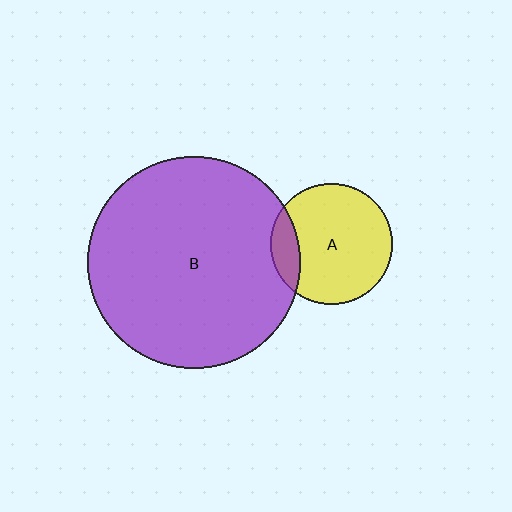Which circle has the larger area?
Circle B (purple).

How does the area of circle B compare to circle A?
Approximately 3.1 times.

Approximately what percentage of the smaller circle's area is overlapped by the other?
Approximately 15%.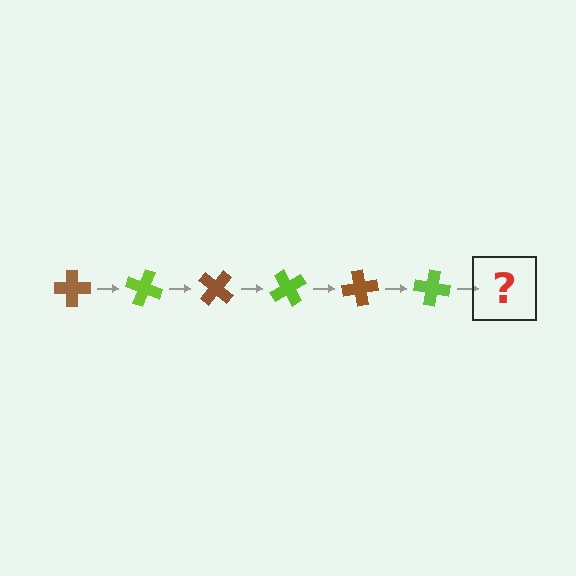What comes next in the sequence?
The next element should be a brown cross, rotated 120 degrees from the start.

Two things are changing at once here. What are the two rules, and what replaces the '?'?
The two rules are that it rotates 20 degrees each step and the color cycles through brown and lime. The '?' should be a brown cross, rotated 120 degrees from the start.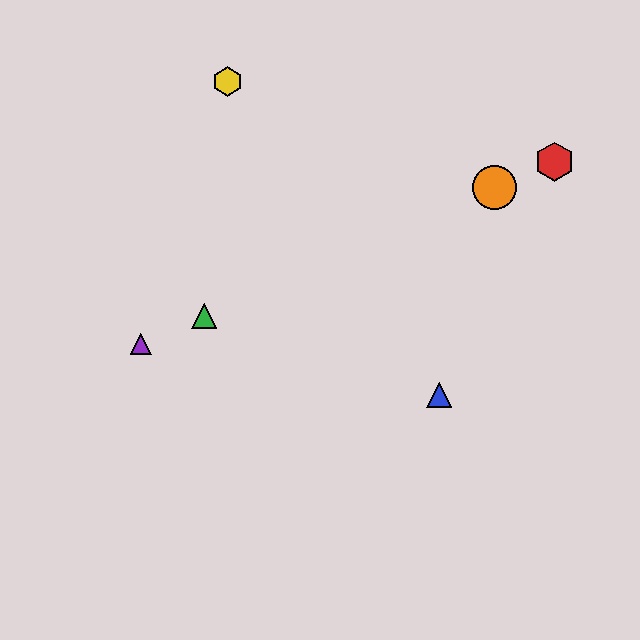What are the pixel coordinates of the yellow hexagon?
The yellow hexagon is at (228, 81).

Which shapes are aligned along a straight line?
The red hexagon, the green triangle, the purple triangle, the orange circle are aligned along a straight line.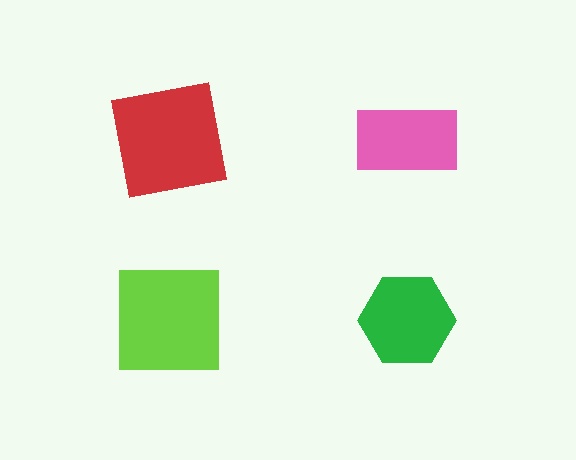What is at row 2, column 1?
A lime square.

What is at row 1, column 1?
A red square.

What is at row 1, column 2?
A pink rectangle.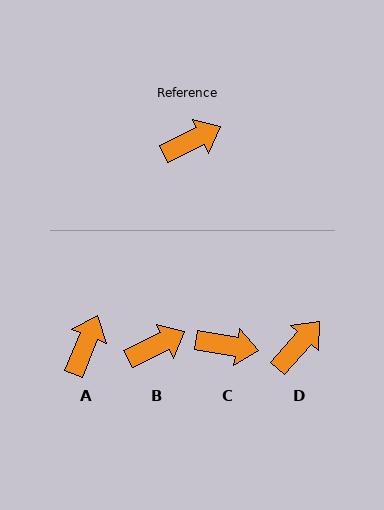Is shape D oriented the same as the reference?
No, it is off by about 22 degrees.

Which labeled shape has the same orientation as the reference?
B.